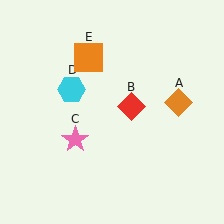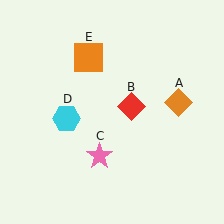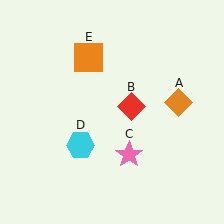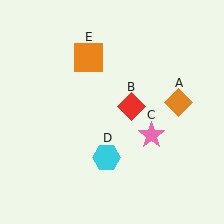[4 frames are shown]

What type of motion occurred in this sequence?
The pink star (object C), cyan hexagon (object D) rotated counterclockwise around the center of the scene.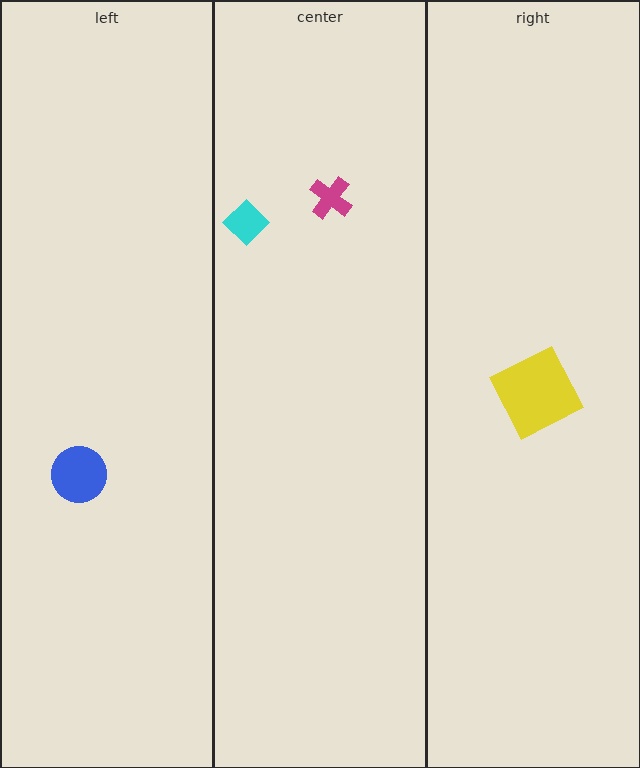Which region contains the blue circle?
The left region.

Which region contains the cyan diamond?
The center region.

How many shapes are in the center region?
2.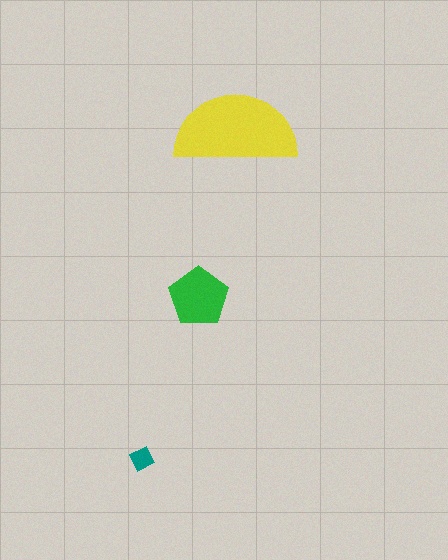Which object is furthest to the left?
The teal diamond is leftmost.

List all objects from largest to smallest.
The yellow semicircle, the green pentagon, the teal diamond.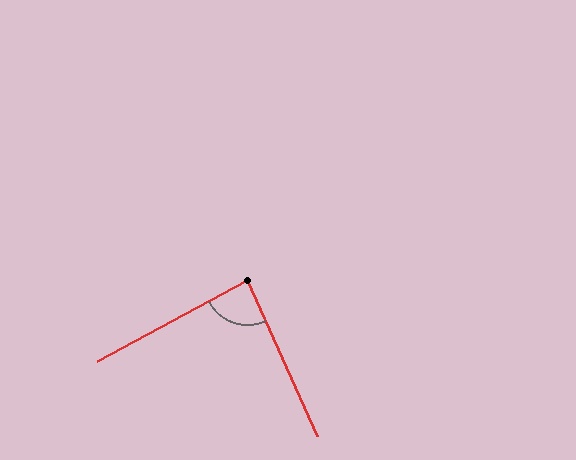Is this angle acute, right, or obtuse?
It is approximately a right angle.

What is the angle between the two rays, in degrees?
Approximately 86 degrees.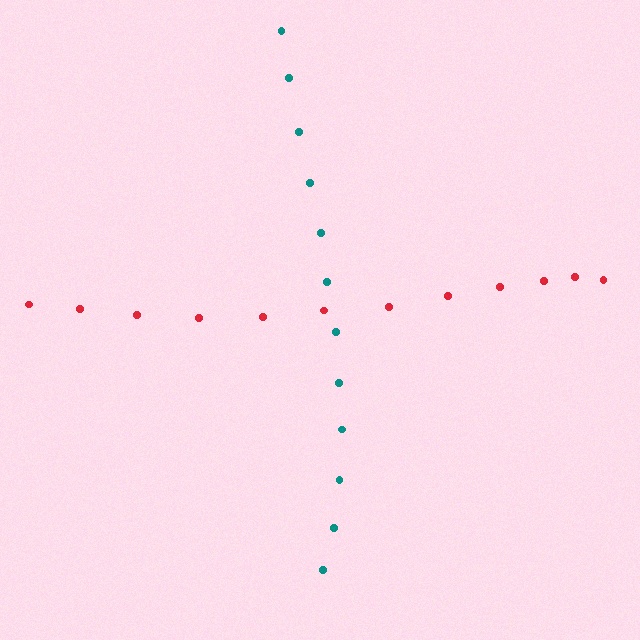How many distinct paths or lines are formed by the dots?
There are 2 distinct paths.